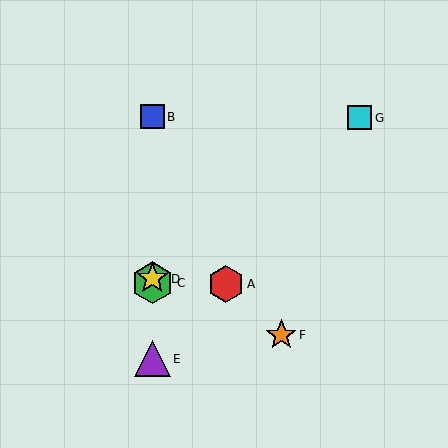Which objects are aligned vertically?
Objects B, C, D, E are aligned vertically.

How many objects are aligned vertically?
4 objects (B, C, D, E) are aligned vertically.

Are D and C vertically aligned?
Yes, both are at x≈152.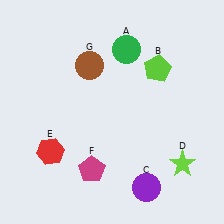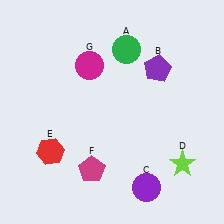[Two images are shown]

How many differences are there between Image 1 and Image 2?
There are 2 differences between the two images.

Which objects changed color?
B changed from lime to purple. G changed from brown to magenta.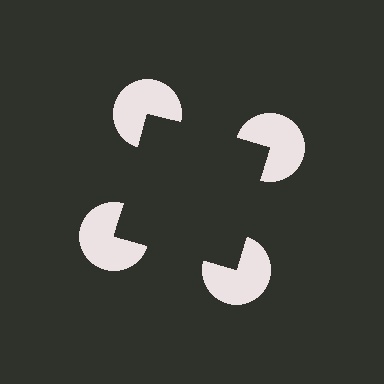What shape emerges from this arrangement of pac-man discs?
An illusory square — its edges are inferred from the aligned wedge cuts in the pac-man discs, not physically drawn.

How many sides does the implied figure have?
4 sides.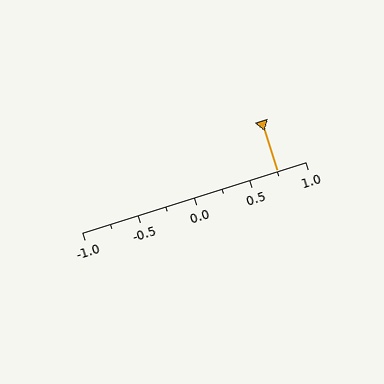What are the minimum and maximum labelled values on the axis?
The axis runs from -1.0 to 1.0.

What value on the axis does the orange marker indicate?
The marker indicates approximately 0.75.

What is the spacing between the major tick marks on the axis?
The major ticks are spaced 0.5 apart.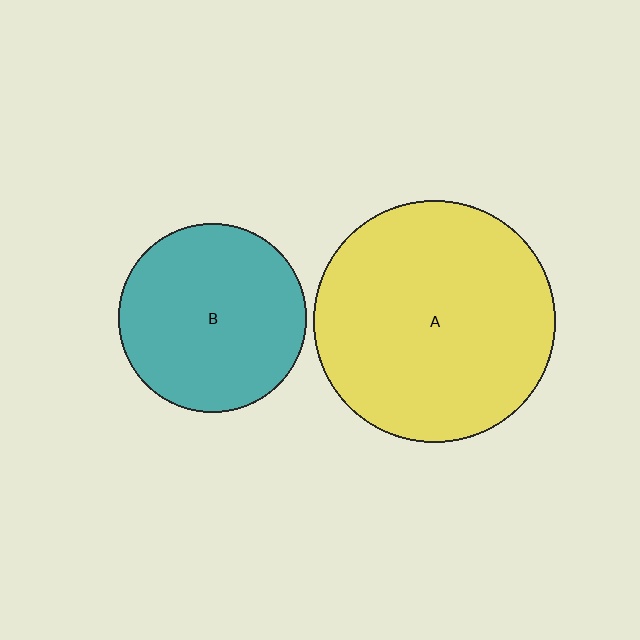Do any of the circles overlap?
No, none of the circles overlap.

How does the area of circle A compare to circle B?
Approximately 1.7 times.